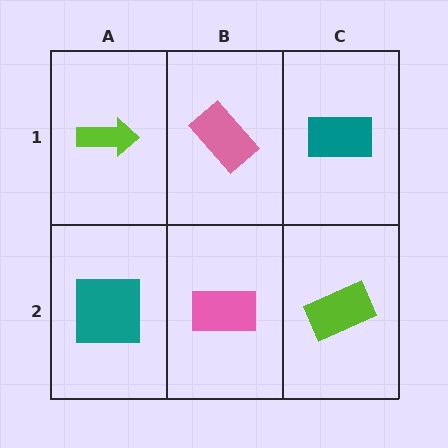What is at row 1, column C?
A teal rectangle.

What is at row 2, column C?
A lime rectangle.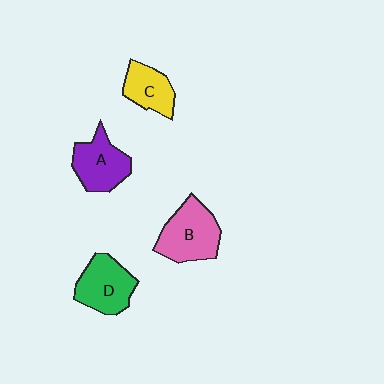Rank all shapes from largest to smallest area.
From largest to smallest: B (pink), D (green), A (purple), C (yellow).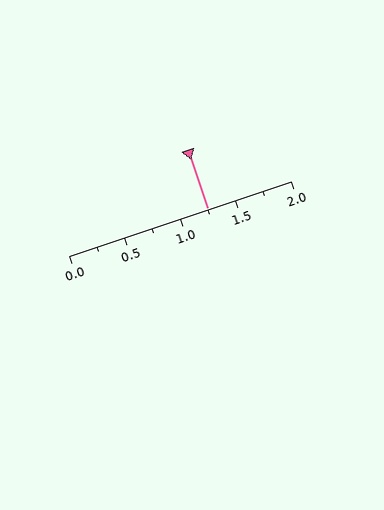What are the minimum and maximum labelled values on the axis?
The axis runs from 0.0 to 2.0.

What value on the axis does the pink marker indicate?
The marker indicates approximately 1.25.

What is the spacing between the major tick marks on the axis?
The major ticks are spaced 0.5 apart.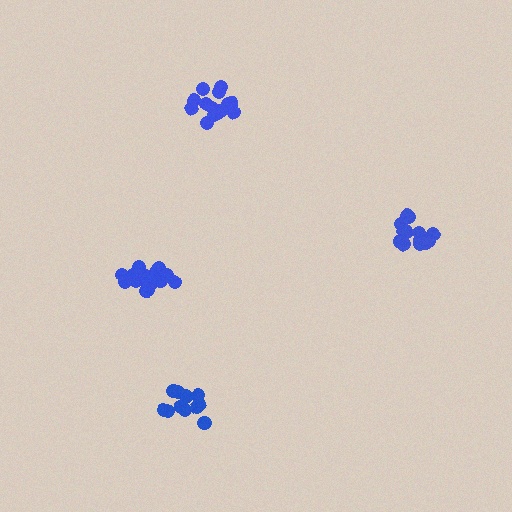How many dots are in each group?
Group 1: 15 dots, Group 2: 14 dots, Group 3: 13 dots, Group 4: 19 dots (61 total).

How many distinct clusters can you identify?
There are 4 distinct clusters.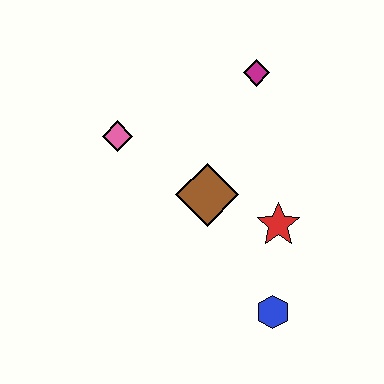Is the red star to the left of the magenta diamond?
No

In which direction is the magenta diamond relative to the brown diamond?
The magenta diamond is above the brown diamond.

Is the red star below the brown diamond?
Yes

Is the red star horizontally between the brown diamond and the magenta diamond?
No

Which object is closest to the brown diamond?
The red star is closest to the brown diamond.